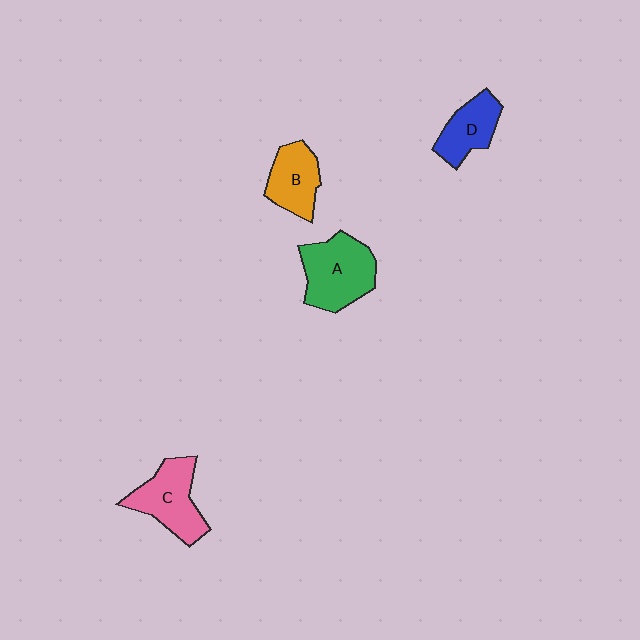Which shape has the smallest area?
Shape D (blue).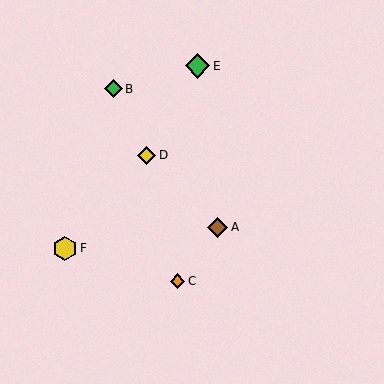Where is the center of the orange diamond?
The center of the orange diamond is at (177, 281).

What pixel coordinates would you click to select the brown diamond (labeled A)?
Click at (218, 227) to select the brown diamond A.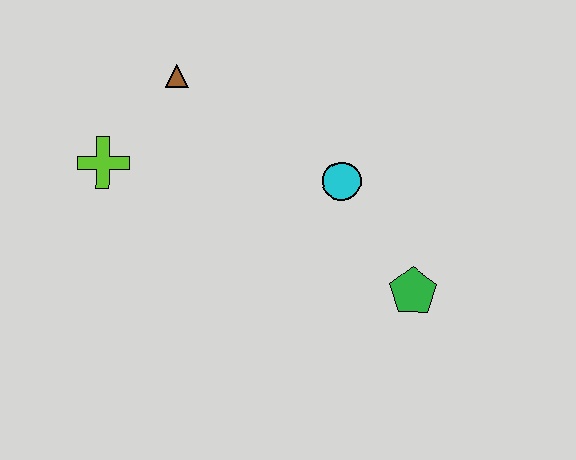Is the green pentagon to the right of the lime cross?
Yes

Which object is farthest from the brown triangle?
The green pentagon is farthest from the brown triangle.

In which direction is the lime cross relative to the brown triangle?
The lime cross is below the brown triangle.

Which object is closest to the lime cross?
The brown triangle is closest to the lime cross.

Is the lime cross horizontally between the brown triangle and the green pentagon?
No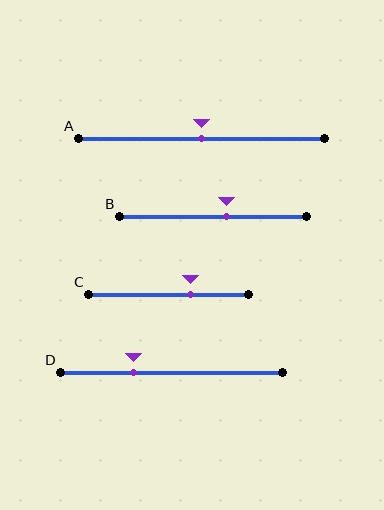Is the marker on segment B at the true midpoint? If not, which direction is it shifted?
No, the marker on segment B is shifted to the right by about 7% of the segment length.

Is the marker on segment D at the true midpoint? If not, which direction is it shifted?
No, the marker on segment D is shifted to the left by about 17% of the segment length.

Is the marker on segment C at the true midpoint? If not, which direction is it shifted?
No, the marker on segment C is shifted to the right by about 14% of the segment length.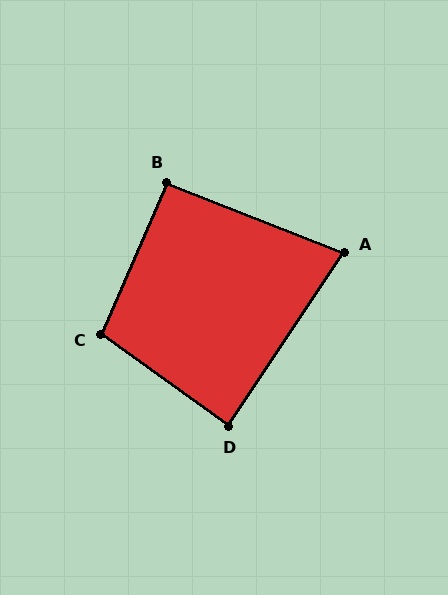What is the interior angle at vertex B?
Approximately 92 degrees (approximately right).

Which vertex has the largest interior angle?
C, at approximately 102 degrees.